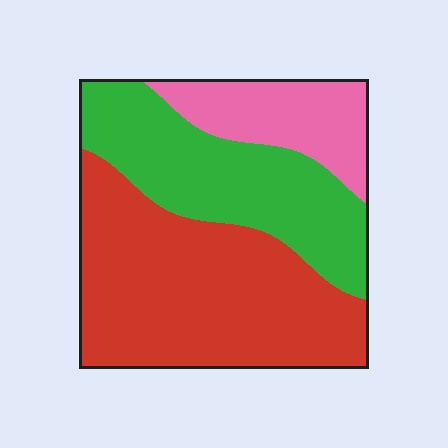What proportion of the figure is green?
Green takes up about one third (1/3) of the figure.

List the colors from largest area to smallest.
From largest to smallest: red, green, pink.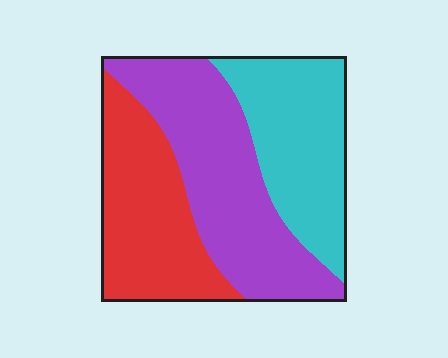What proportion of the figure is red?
Red takes up about one third (1/3) of the figure.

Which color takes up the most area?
Purple, at roughly 40%.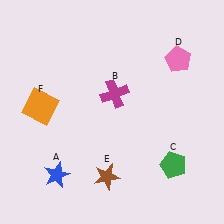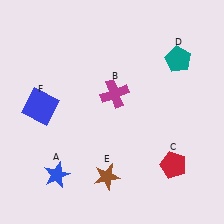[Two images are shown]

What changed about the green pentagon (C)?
In Image 1, C is green. In Image 2, it changed to red.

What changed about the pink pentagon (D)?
In Image 1, D is pink. In Image 2, it changed to teal.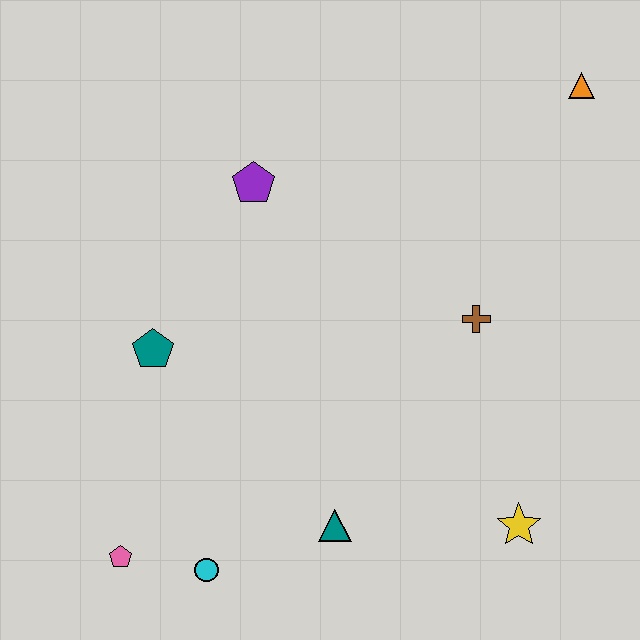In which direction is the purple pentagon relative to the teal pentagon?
The purple pentagon is above the teal pentagon.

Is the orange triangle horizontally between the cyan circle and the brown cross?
No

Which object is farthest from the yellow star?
The orange triangle is farthest from the yellow star.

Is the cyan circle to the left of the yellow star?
Yes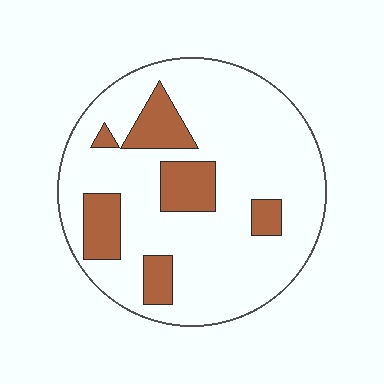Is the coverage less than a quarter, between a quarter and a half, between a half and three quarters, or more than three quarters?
Less than a quarter.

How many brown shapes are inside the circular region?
6.